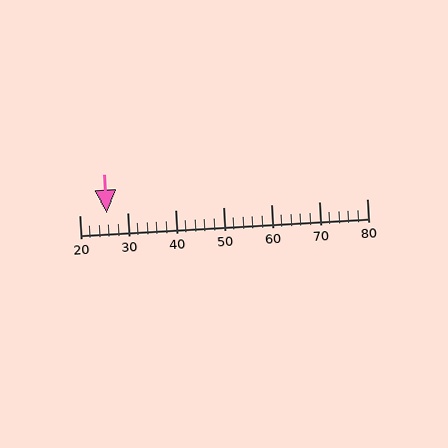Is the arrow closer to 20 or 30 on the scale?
The arrow is closer to 30.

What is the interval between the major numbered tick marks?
The major tick marks are spaced 10 units apart.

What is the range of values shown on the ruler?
The ruler shows values from 20 to 80.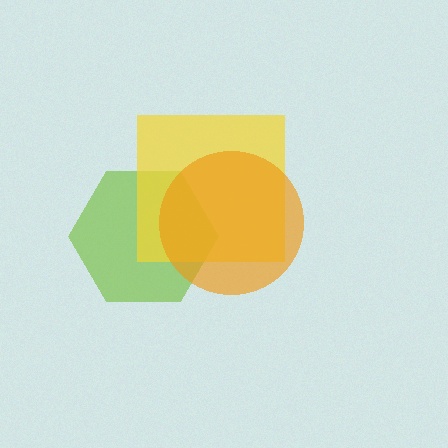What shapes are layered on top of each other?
The layered shapes are: a lime hexagon, a yellow square, an orange circle.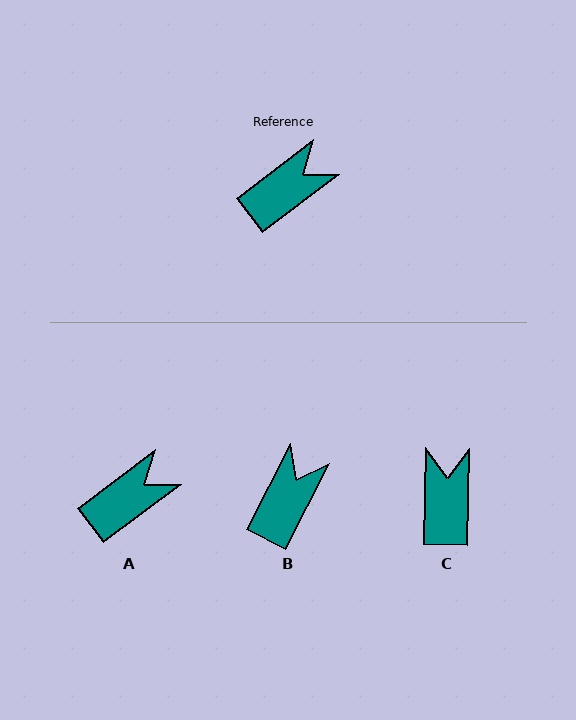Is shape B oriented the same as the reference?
No, it is off by about 26 degrees.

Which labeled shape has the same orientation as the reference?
A.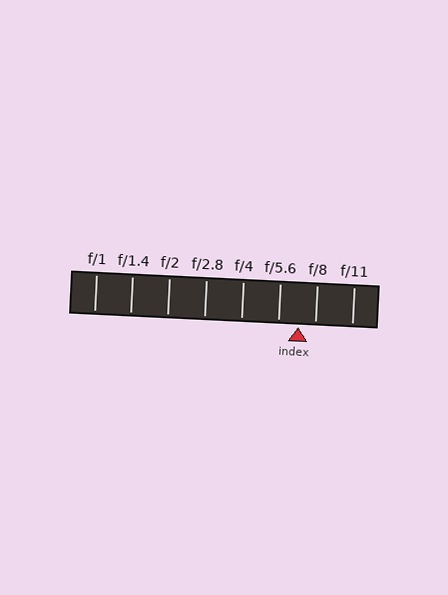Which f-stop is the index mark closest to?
The index mark is closest to f/8.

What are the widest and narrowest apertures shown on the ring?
The widest aperture shown is f/1 and the narrowest is f/11.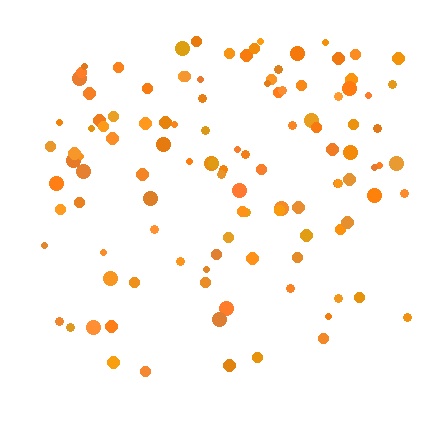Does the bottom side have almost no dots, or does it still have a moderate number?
Still a moderate number, just noticeably fewer than the top.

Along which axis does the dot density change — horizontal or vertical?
Vertical.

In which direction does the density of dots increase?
From bottom to top, with the top side densest.